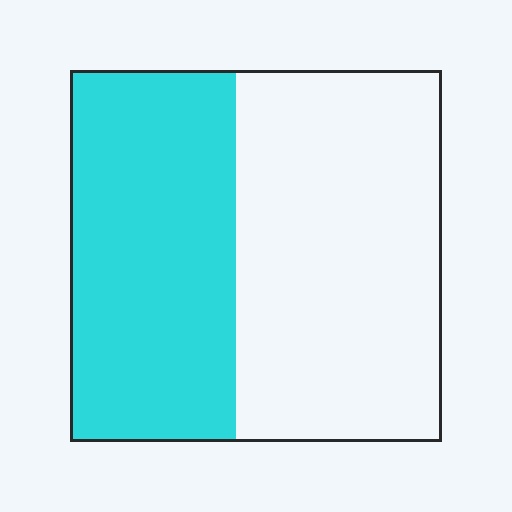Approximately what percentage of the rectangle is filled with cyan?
Approximately 45%.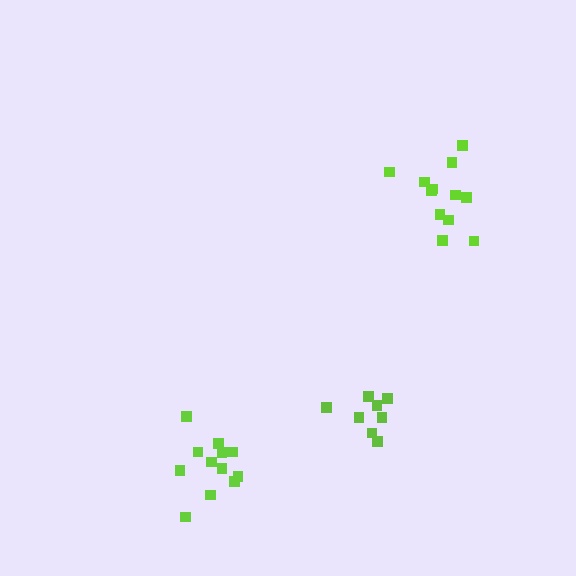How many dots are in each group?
Group 1: 12 dots, Group 2: 8 dots, Group 3: 12 dots (32 total).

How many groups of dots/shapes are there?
There are 3 groups.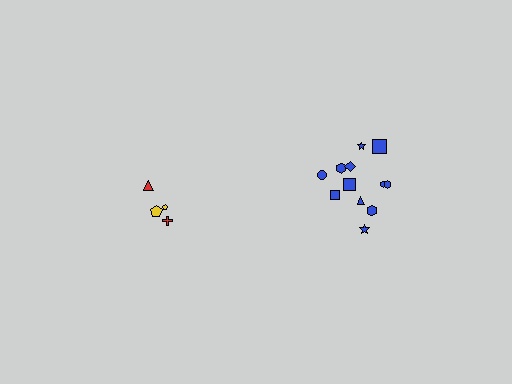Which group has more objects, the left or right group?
The right group.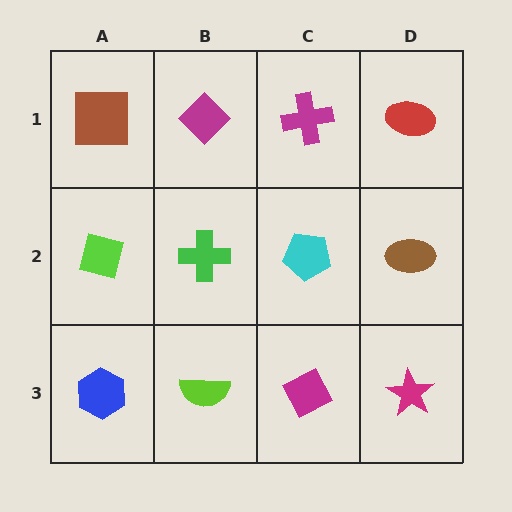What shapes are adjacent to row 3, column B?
A green cross (row 2, column B), a blue hexagon (row 3, column A), a magenta diamond (row 3, column C).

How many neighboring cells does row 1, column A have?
2.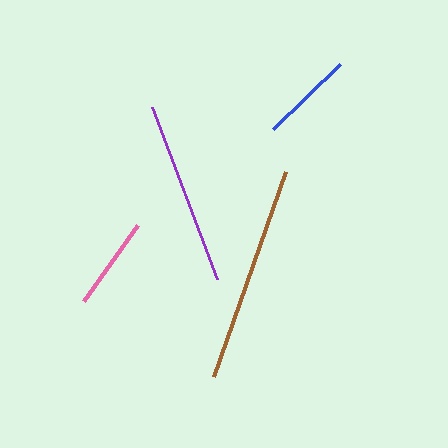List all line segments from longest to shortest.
From longest to shortest: brown, purple, pink, blue.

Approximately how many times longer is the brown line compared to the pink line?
The brown line is approximately 2.3 times the length of the pink line.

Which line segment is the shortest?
The blue line is the shortest at approximately 93 pixels.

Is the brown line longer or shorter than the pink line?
The brown line is longer than the pink line.